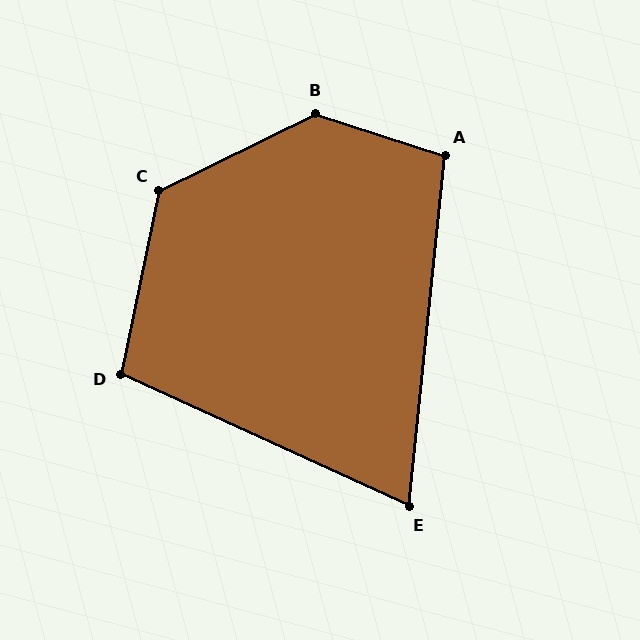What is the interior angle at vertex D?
Approximately 103 degrees (obtuse).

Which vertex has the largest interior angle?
B, at approximately 136 degrees.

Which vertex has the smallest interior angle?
E, at approximately 71 degrees.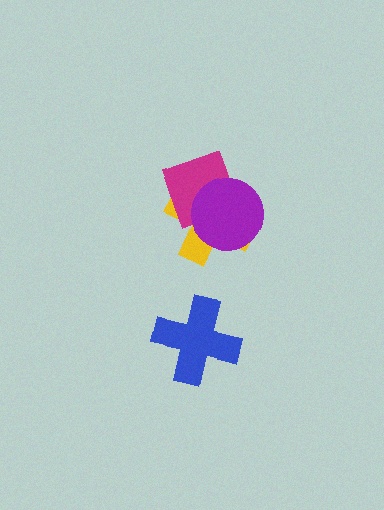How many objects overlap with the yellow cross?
2 objects overlap with the yellow cross.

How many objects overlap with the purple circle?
2 objects overlap with the purple circle.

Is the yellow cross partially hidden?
Yes, it is partially covered by another shape.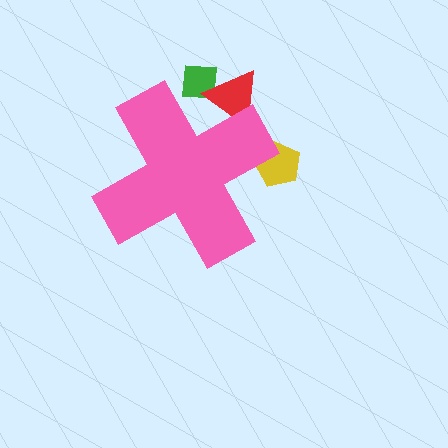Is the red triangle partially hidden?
Yes, the red triangle is partially hidden behind the pink cross.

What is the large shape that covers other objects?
A pink cross.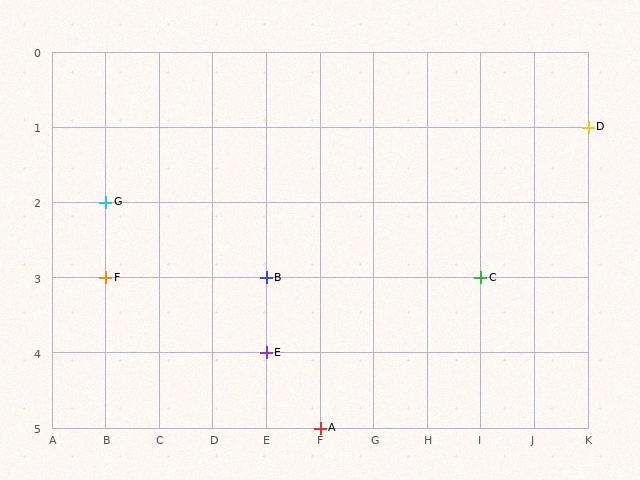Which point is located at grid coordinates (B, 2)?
Point G is at (B, 2).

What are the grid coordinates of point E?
Point E is at grid coordinates (E, 4).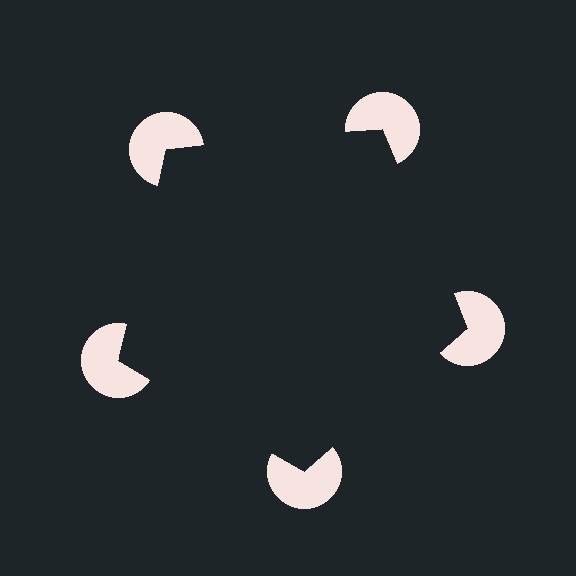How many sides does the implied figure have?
5 sides.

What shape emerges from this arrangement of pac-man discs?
An illusory pentagon — its edges are inferred from the aligned wedge cuts in the pac-man discs, not physically drawn.